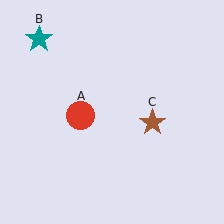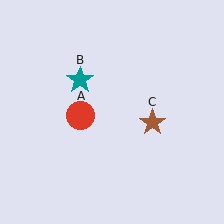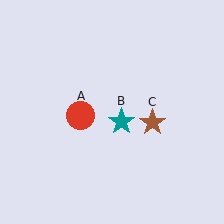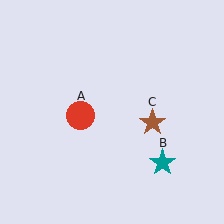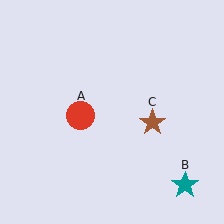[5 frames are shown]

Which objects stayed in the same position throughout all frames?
Red circle (object A) and brown star (object C) remained stationary.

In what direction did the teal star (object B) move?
The teal star (object B) moved down and to the right.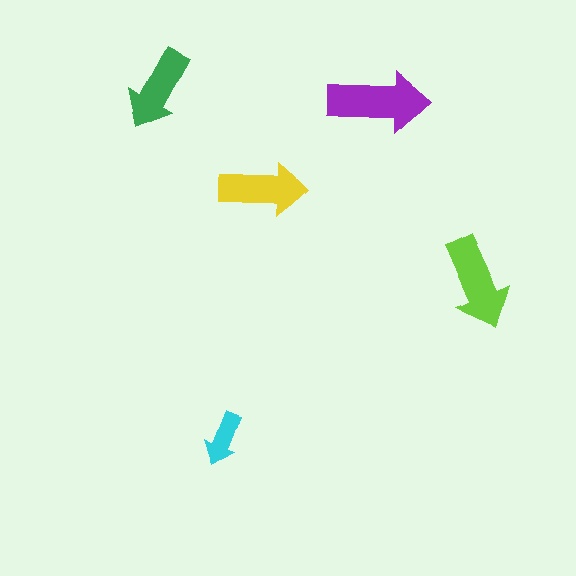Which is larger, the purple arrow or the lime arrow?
The purple one.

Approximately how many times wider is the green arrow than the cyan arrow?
About 1.5 times wider.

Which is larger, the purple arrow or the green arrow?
The purple one.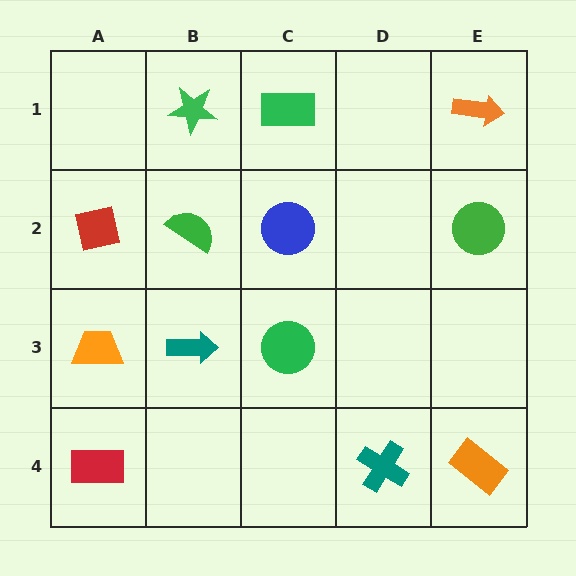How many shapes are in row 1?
3 shapes.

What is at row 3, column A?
An orange trapezoid.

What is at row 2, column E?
A green circle.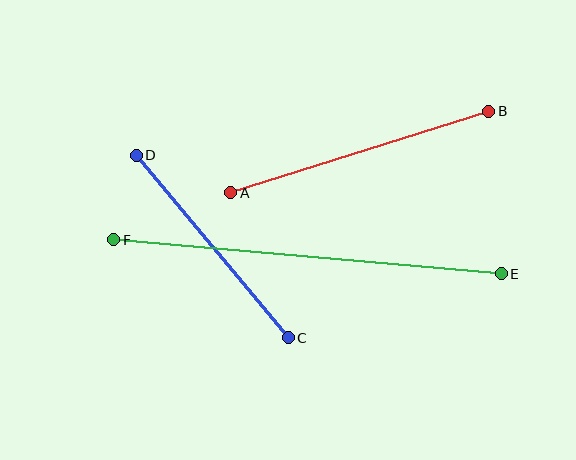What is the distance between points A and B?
The distance is approximately 271 pixels.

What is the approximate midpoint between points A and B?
The midpoint is at approximately (360, 152) pixels.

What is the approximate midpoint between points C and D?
The midpoint is at approximately (212, 247) pixels.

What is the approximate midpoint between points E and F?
The midpoint is at approximately (308, 257) pixels.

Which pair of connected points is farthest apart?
Points E and F are farthest apart.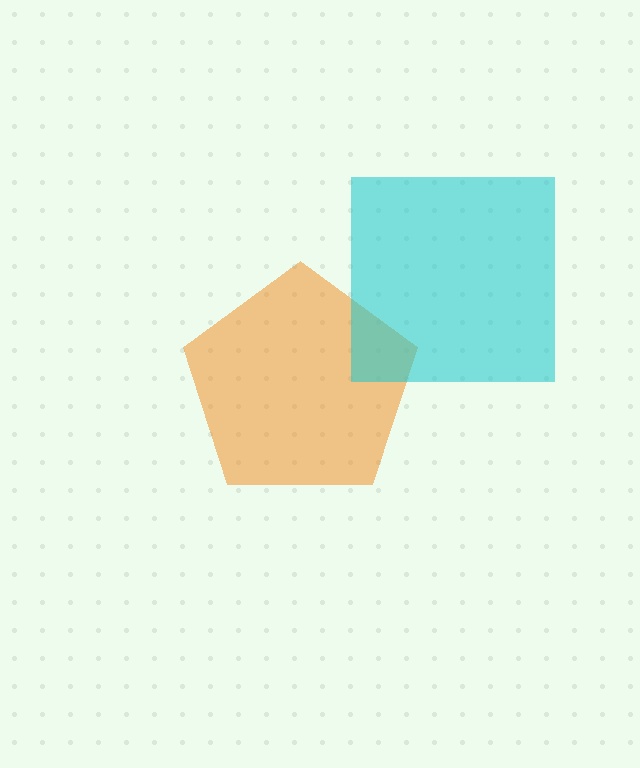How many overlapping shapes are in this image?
There are 2 overlapping shapes in the image.